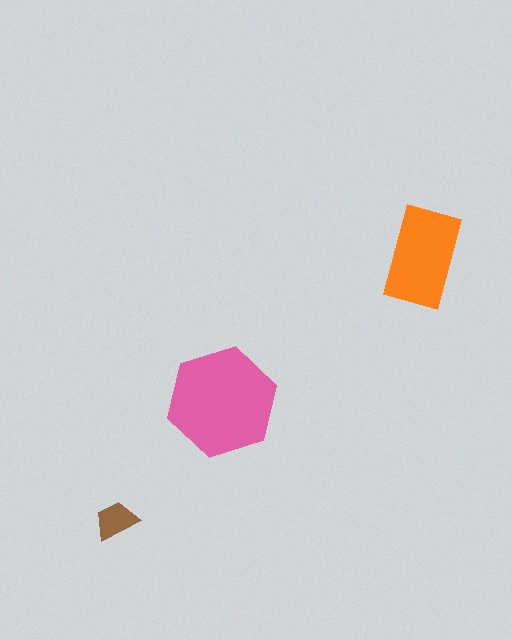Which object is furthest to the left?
The brown trapezoid is leftmost.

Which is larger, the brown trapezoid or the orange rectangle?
The orange rectangle.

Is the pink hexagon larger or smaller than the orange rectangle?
Larger.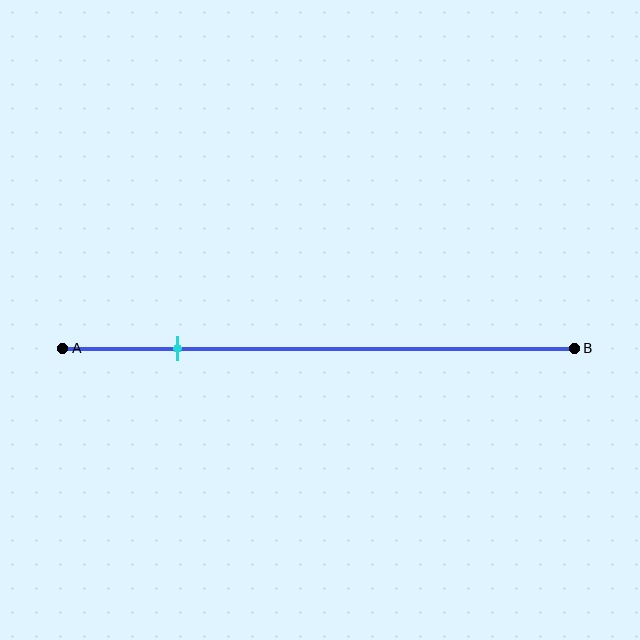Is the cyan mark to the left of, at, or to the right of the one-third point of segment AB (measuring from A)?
The cyan mark is to the left of the one-third point of segment AB.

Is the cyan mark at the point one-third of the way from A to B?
No, the mark is at about 20% from A, not at the 33% one-third point.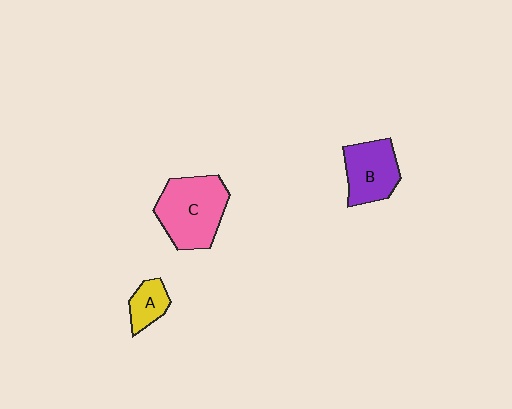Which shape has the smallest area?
Shape A (yellow).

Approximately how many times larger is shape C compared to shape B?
Approximately 1.4 times.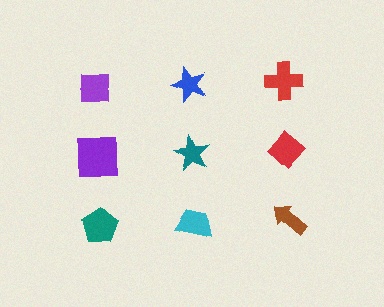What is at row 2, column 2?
A teal star.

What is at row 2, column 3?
A red diamond.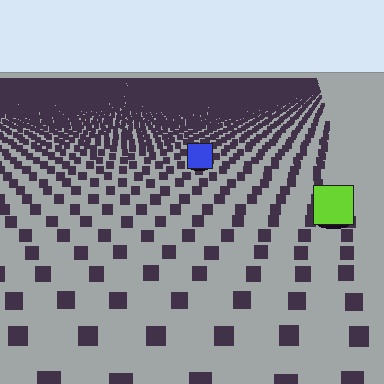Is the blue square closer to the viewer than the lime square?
No. The lime square is closer — you can tell from the texture gradient: the ground texture is coarser near it.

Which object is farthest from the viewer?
The blue square is farthest from the viewer. It appears smaller and the ground texture around it is denser.